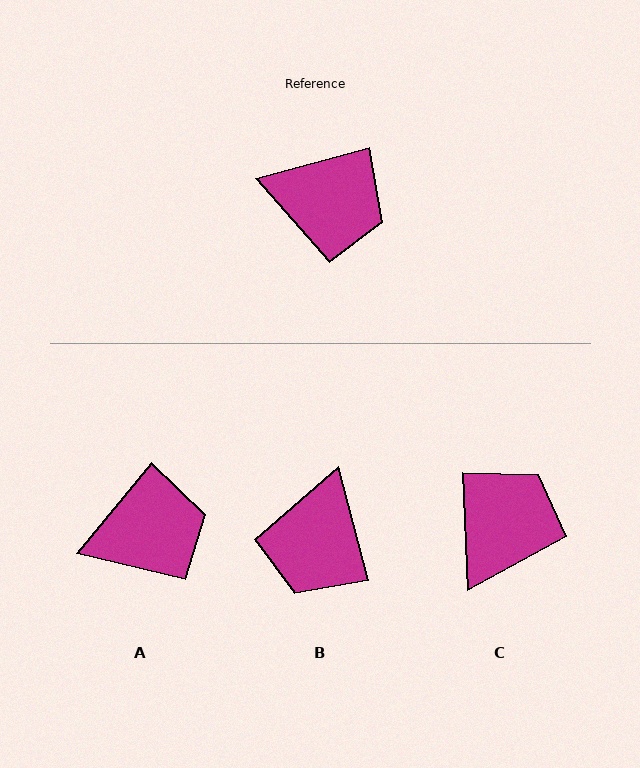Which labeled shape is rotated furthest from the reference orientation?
B, about 90 degrees away.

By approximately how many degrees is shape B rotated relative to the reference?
Approximately 90 degrees clockwise.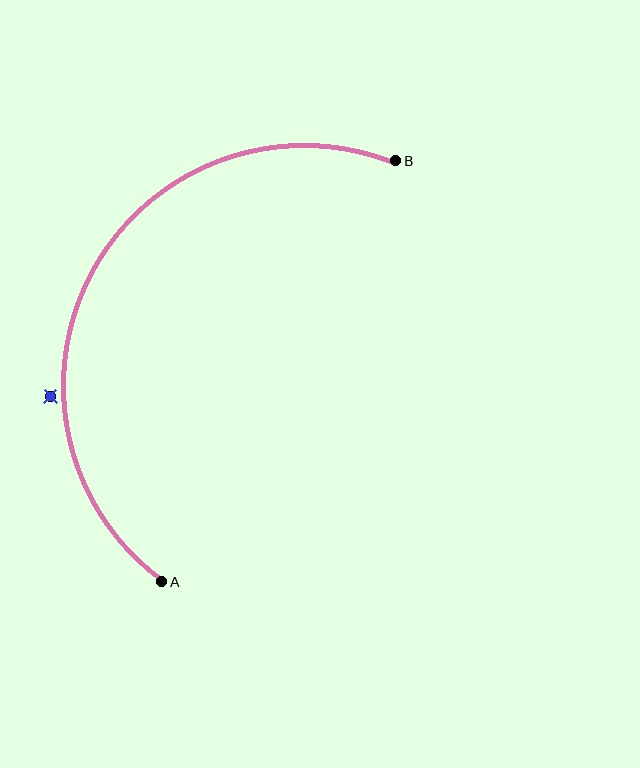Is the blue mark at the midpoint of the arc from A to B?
No — the blue mark does not lie on the arc at all. It sits slightly outside the curve.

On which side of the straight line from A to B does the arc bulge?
The arc bulges to the left of the straight line connecting A and B.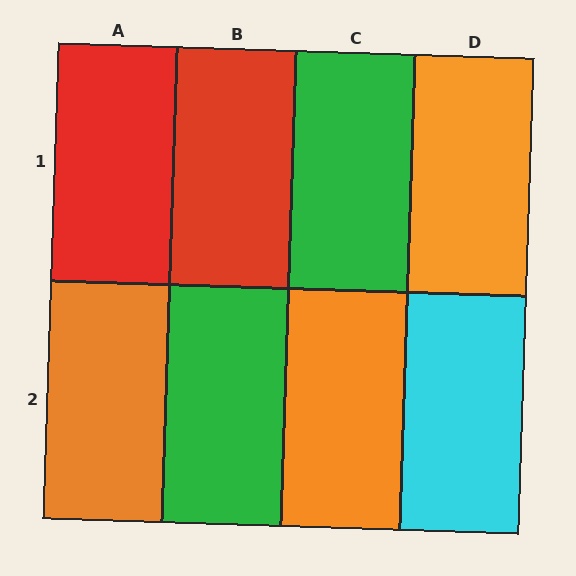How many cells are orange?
3 cells are orange.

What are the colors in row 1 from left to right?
Red, red, green, orange.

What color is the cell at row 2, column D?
Cyan.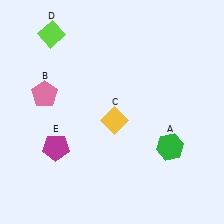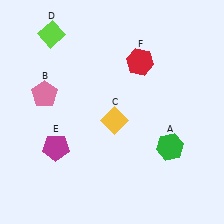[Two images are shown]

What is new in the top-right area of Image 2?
A red hexagon (F) was added in the top-right area of Image 2.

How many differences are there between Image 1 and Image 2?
There is 1 difference between the two images.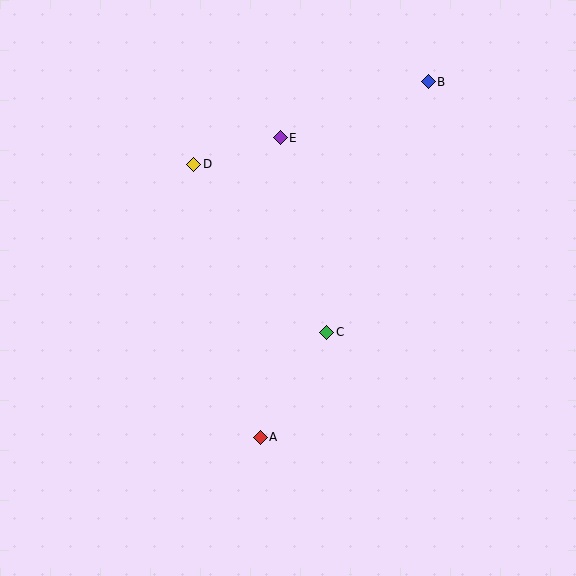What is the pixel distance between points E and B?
The distance between E and B is 158 pixels.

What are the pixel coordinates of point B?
Point B is at (428, 82).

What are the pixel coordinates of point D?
Point D is at (194, 164).